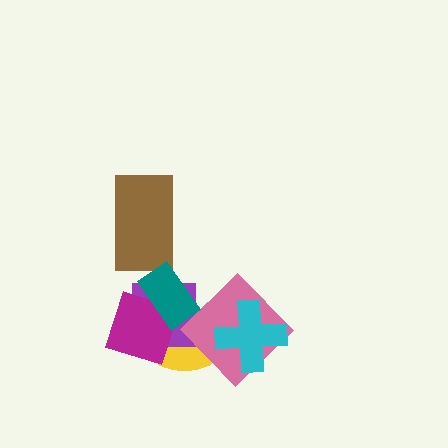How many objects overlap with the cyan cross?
2 objects overlap with the cyan cross.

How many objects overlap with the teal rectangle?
3 objects overlap with the teal rectangle.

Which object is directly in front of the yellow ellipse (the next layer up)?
The purple square is directly in front of the yellow ellipse.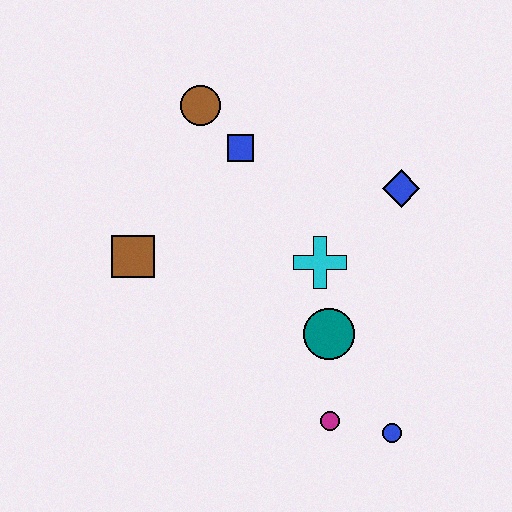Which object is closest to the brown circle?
The blue square is closest to the brown circle.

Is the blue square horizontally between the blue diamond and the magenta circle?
No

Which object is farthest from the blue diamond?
The brown square is farthest from the blue diamond.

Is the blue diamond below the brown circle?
Yes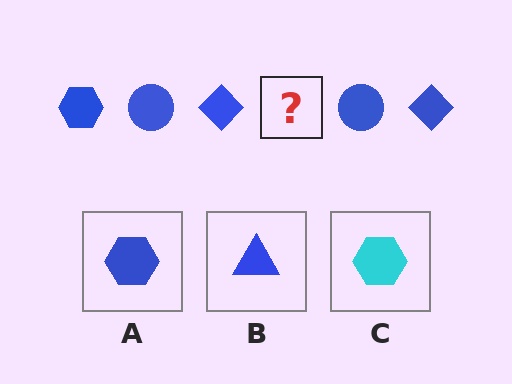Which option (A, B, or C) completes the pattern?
A.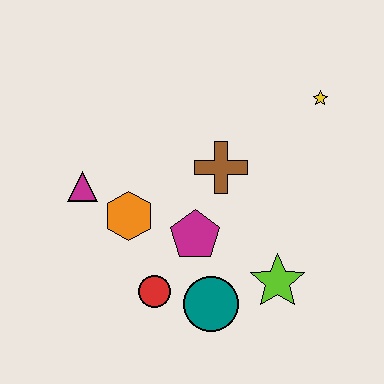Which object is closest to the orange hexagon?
The magenta triangle is closest to the orange hexagon.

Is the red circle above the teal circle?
Yes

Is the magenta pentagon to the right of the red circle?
Yes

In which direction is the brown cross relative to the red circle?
The brown cross is above the red circle.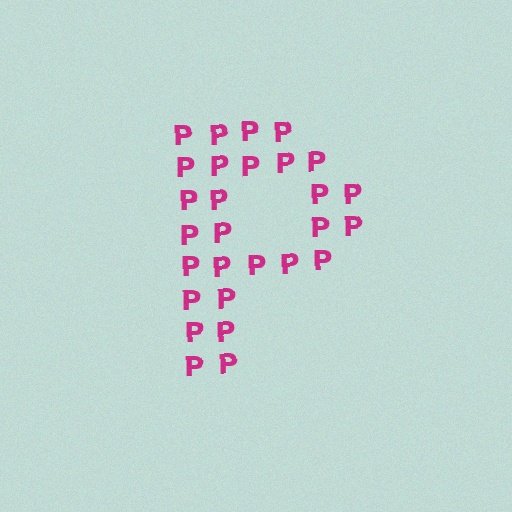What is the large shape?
The large shape is the letter P.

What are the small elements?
The small elements are letter P's.